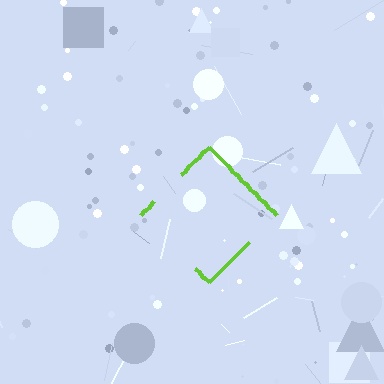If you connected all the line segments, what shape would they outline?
They would outline a diamond.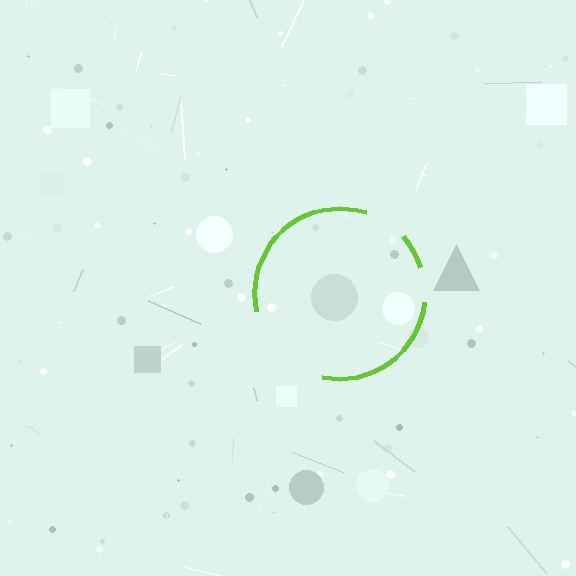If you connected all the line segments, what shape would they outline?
They would outline a circle.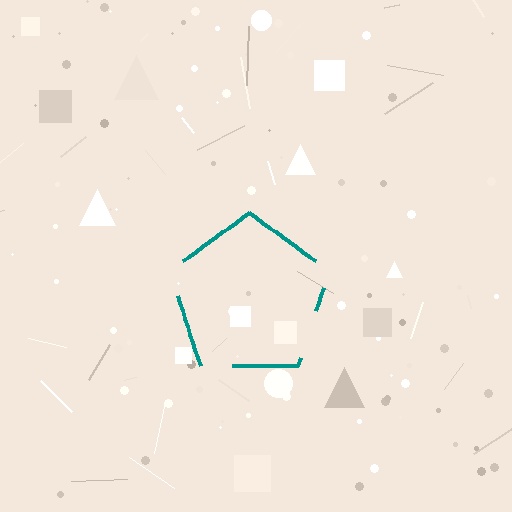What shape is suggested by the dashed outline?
The dashed outline suggests a pentagon.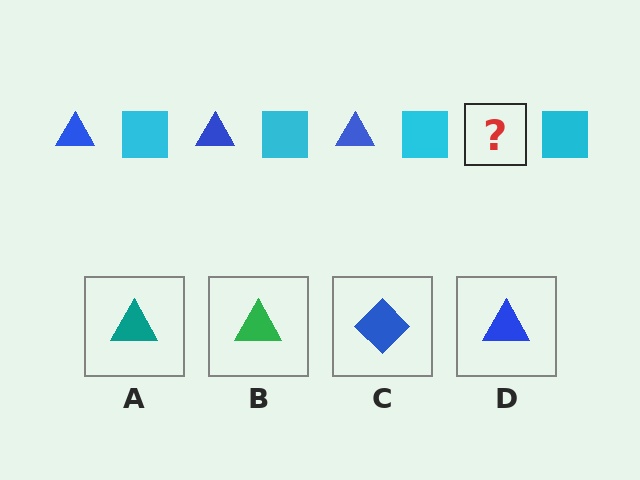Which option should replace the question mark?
Option D.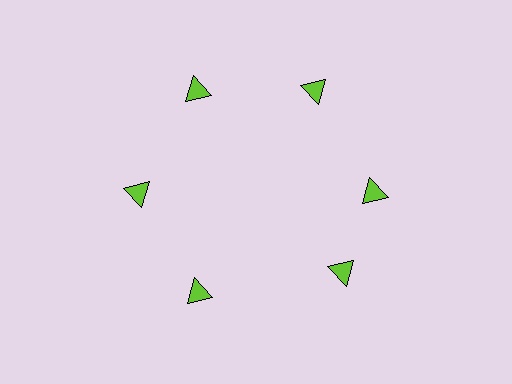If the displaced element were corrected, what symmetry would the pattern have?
It would have 6-fold rotational symmetry — the pattern would map onto itself every 60 degrees.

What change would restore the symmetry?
The symmetry would be restored by rotating it back into even spacing with its neighbors so that all 6 triangles sit at equal angles and equal distance from the center.